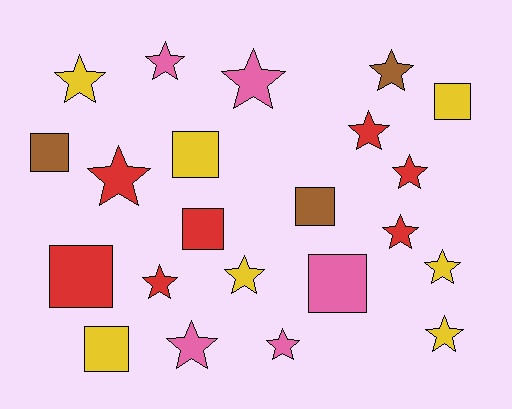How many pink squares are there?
There is 1 pink square.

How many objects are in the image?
There are 22 objects.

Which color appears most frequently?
Yellow, with 7 objects.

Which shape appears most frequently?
Star, with 14 objects.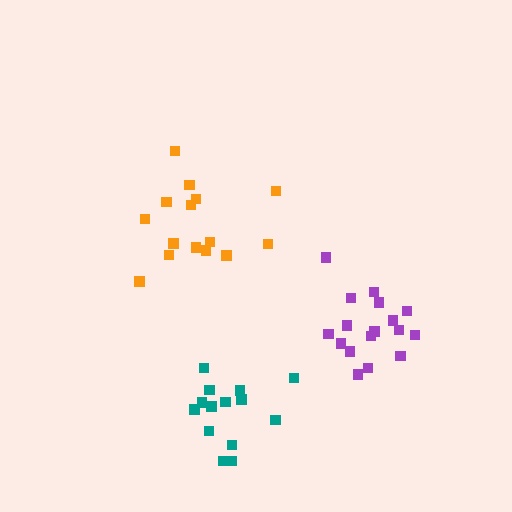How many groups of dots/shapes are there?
There are 3 groups.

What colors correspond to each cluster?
The clusters are colored: purple, orange, teal.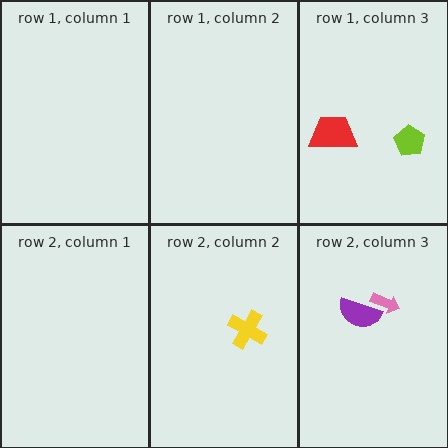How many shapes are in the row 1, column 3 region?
2.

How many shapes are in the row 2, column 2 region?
1.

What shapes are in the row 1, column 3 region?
The red trapezoid, the lime pentagon.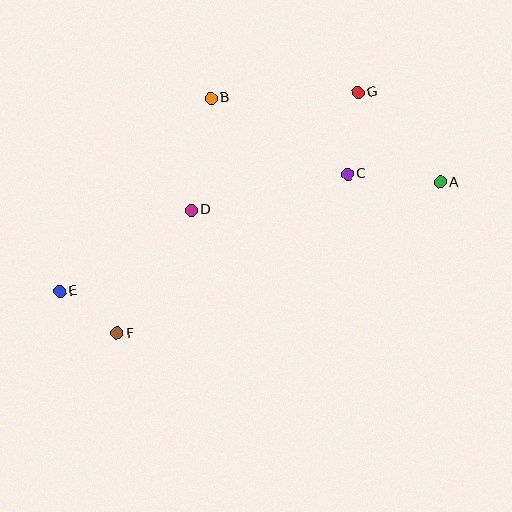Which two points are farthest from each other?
Points A and E are farthest from each other.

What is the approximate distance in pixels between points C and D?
The distance between C and D is approximately 160 pixels.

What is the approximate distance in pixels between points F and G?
The distance between F and G is approximately 341 pixels.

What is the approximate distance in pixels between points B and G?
The distance between B and G is approximately 147 pixels.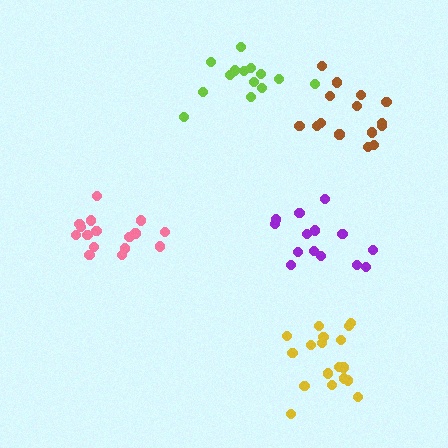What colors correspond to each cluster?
The clusters are colored: yellow, purple, lime, pink, brown.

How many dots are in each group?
Group 1: 18 dots, Group 2: 14 dots, Group 3: 14 dots, Group 4: 16 dots, Group 5: 15 dots (77 total).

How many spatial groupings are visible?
There are 5 spatial groupings.